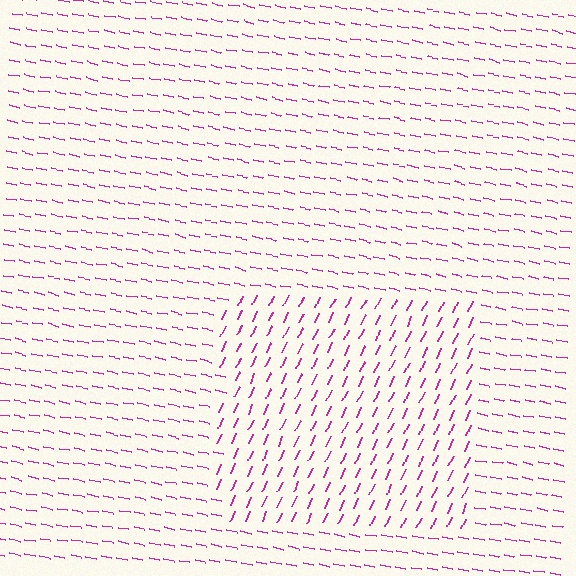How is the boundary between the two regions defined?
The boundary is defined purely by a change in line orientation (approximately 77 degrees difference). All lines are the same color and thickness.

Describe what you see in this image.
The image is filled with small magenta line segments. A rectangle region in the image has lines oriented differently from the surrounding lines, creating a visible texture boundary.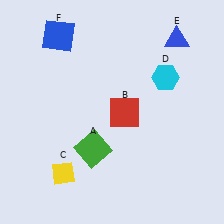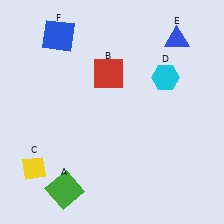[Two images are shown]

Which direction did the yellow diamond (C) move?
The yellow diamond (C) moved left.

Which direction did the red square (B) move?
The red square (B) moved up.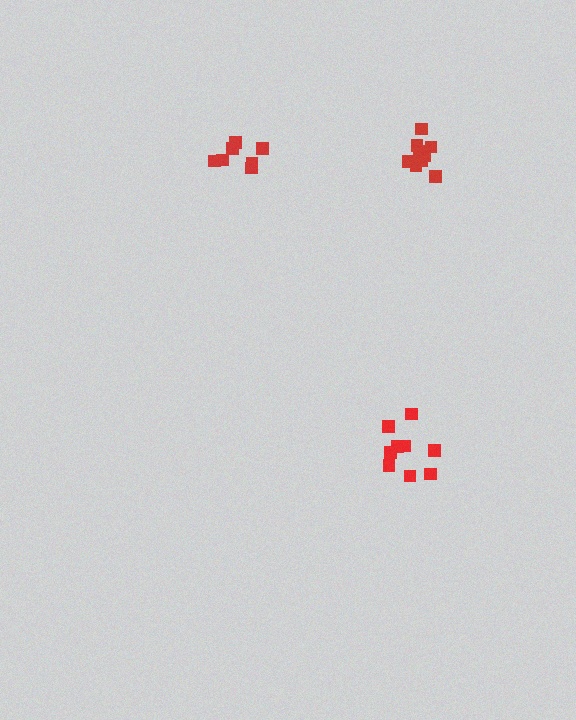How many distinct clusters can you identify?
There are 3 distinct clusters.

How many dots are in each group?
Group 1: 7 dots, Group 2: 10 dots, Group 3: 9 dots (26 total).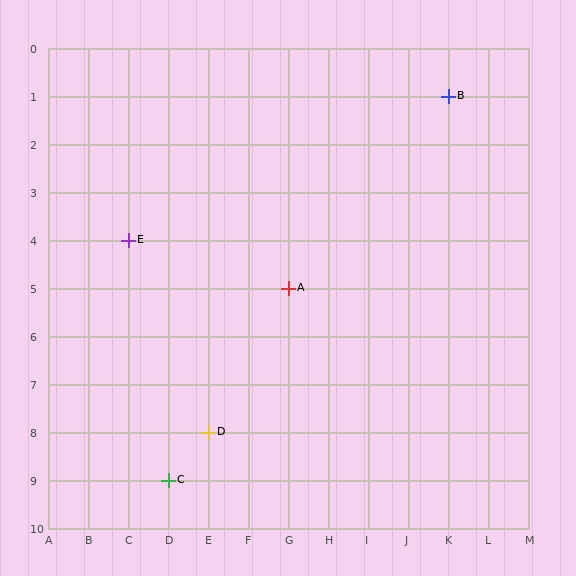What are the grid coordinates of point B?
Point B is at grid coordinates (K, 1).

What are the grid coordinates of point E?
Point E is at grid coordinates (C, 4).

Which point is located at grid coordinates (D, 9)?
Point C is at (D, 9).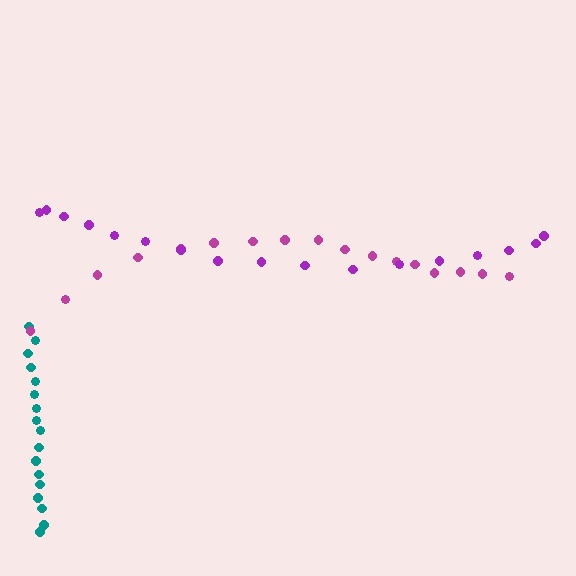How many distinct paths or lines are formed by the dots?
There are 3 distinct paths.